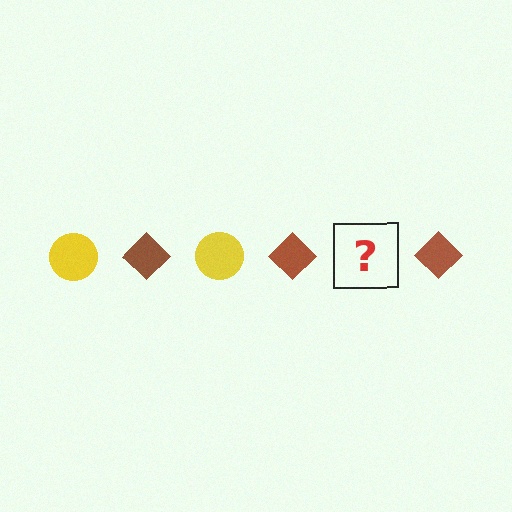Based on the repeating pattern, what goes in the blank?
The blank should be a yellow circle.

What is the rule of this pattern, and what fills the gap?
The rule is that the pattern alternates between yellow circle and brown diamond. The gap should be filled with a yellow circle.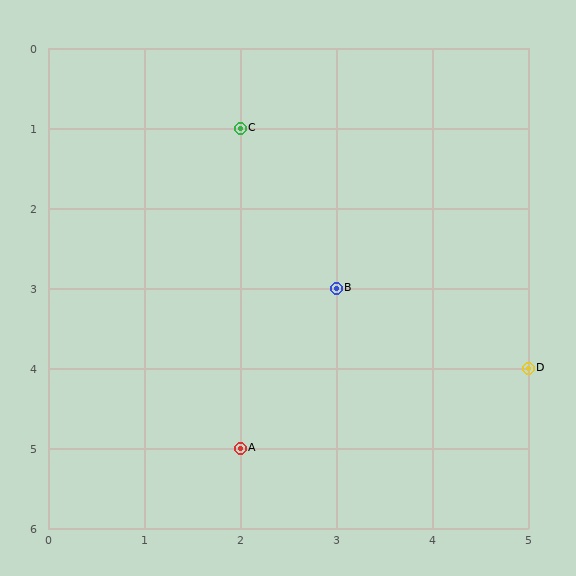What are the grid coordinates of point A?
Point A is at grid coordinates (2, 5).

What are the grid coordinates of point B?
Point B is at grid coordinates (3, 3).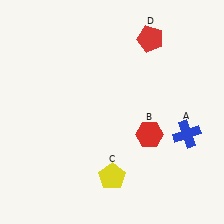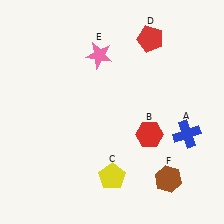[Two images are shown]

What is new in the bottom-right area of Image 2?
A brown hexagon (F) was added in the bottom-right area of Image 2.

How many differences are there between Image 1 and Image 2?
There are 2 differences between the two images.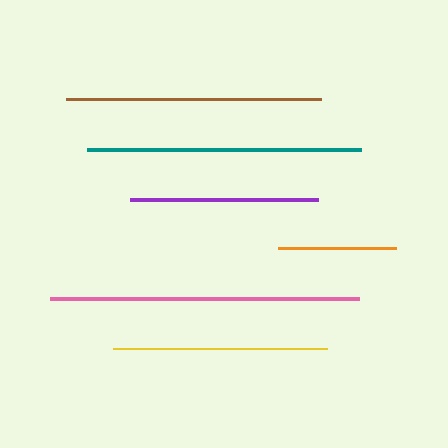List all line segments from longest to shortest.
From longest to shortest: pink, teal, brown, yellow, purple, orange.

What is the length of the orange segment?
The orange segment is approximately 118 pixels long.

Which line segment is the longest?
The pink line is the longest at approximately 309 pixels.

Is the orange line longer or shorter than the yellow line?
The yellow line is longer than the orange line.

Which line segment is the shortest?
The orange line is the shortest at approximately 118 pixels.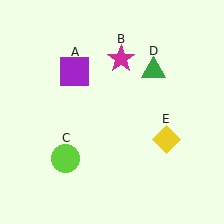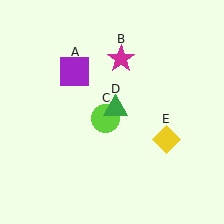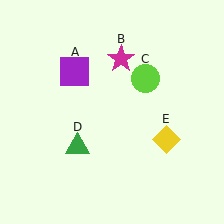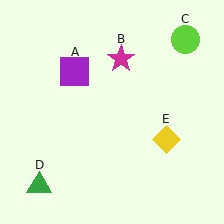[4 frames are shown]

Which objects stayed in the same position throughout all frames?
Purple square (object A) and magenta star (object B) and yellow diamond (object E) remained stationary.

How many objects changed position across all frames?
2 objects changed position: lime circle (object C), green triangle (object D).